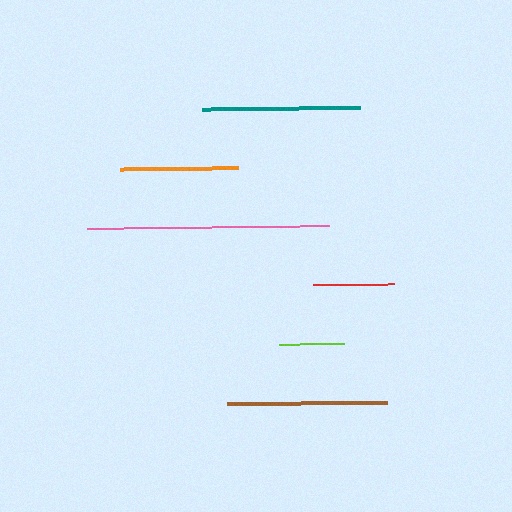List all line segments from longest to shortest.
From longest to shortest: pink, brown, teal, orange, red, lime.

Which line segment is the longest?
The pink line is the longest at approximately 242 pixels.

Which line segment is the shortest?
The lime line is the shortest at approximately 65 pixels.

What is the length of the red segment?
The red segment is approximately 81 pixels long.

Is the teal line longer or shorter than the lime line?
The teal line is longer than the lime line.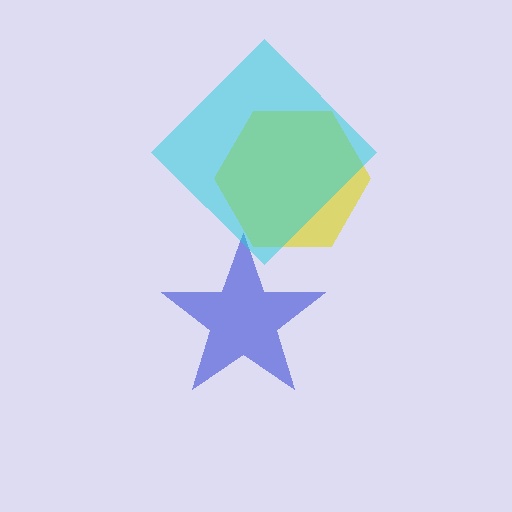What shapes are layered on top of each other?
The layered shapes are: a yellow hexagon, a blue star, a cyan diamond.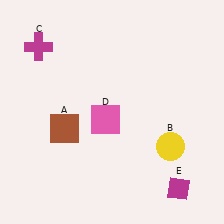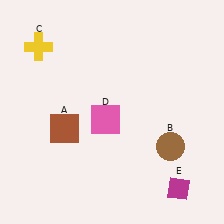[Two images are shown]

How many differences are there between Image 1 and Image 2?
There are 2 differences between the two images.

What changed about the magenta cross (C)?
In Image 1, C is magenta. In Image 2, it changed to yellow.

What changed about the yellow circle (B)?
In Image 1, B is yellow. In Image 2, it changed to brown.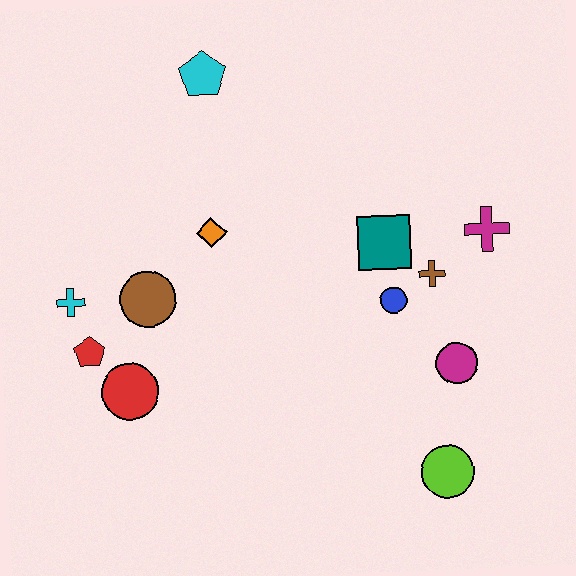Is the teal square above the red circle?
Yes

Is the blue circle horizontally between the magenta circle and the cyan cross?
Yes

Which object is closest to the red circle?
The red pentagon is closest to the red circle.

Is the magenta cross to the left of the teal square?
No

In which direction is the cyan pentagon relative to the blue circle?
The cyan pentagon is above the blue circle.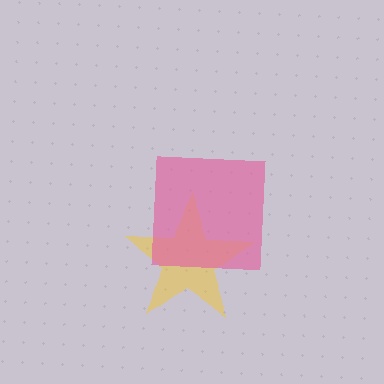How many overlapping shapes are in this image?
There are 2 overlapping shapes in the image.